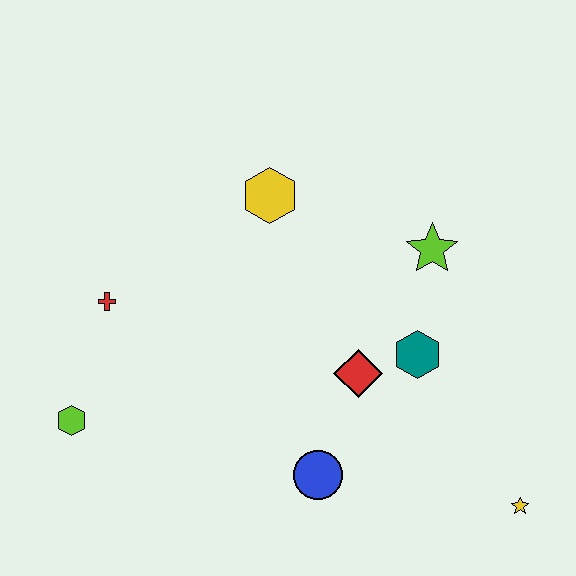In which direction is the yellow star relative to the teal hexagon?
The yellow star is below the teal hexagon.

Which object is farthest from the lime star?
The lime hexagon is farthest from the lime star.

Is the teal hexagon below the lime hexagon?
No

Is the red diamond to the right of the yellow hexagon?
Yes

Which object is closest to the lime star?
The teal hexagon is closest to the lime star.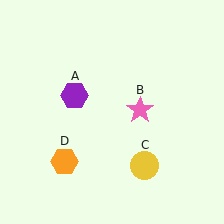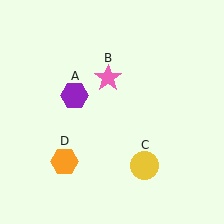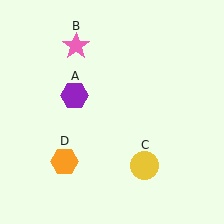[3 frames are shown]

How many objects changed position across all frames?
1 object changed position: pink star (object B).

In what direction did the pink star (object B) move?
The pink star (object B) moved up and to the left.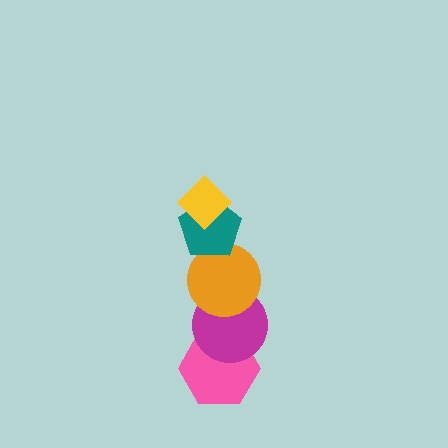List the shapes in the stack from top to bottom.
From top to bottom: the yellow diamond, the teal pentagon, the orange circle, the magenta circle, the pink hexagon.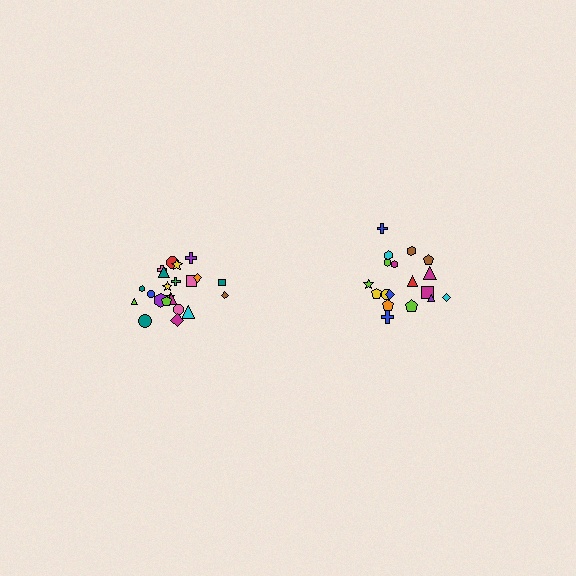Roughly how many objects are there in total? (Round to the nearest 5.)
Roughly 40 objects in total.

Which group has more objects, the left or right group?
The left group.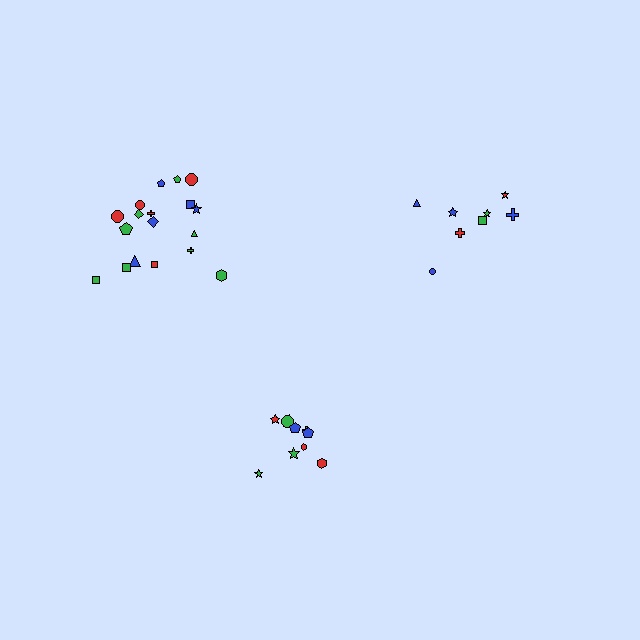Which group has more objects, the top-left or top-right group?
The top-left group.